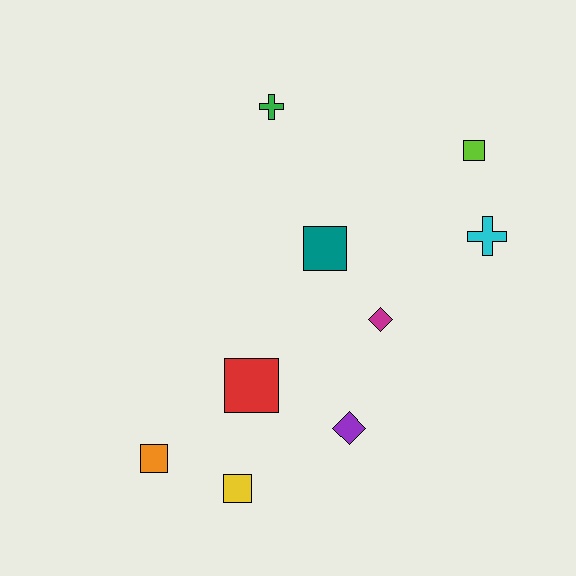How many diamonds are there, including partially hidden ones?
There are 2 diamonds.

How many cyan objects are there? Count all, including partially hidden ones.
There is 1 cyan object.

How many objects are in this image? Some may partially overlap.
There are 9 objects.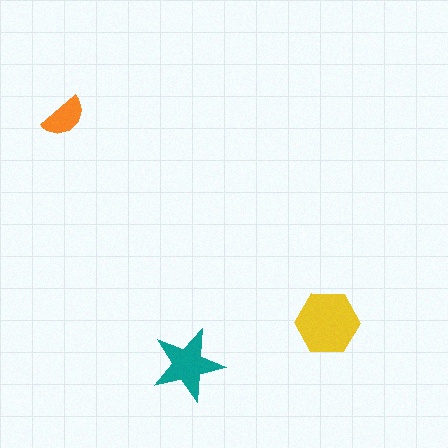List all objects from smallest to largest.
The orange semicircle, the teal star, the yellow hexagon.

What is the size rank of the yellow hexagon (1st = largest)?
1st.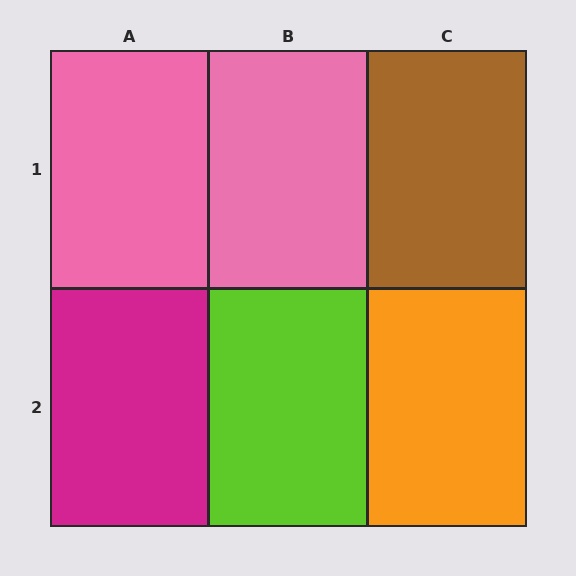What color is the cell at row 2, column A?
Magenta.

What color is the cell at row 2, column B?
Lime.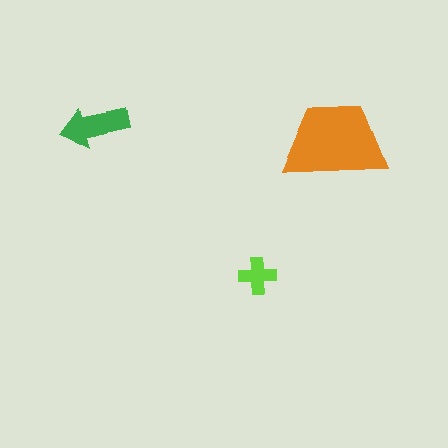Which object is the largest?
The orange trapezoid.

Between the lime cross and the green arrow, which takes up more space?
The green arrow.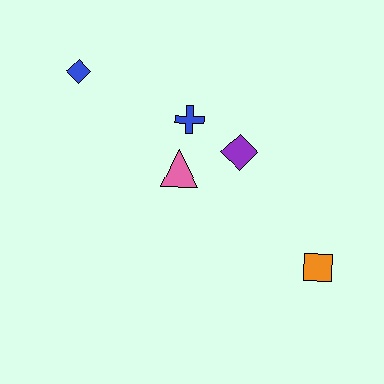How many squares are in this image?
There is 1 square.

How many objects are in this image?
There are 5 objects.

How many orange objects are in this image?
There is 1 orange object.